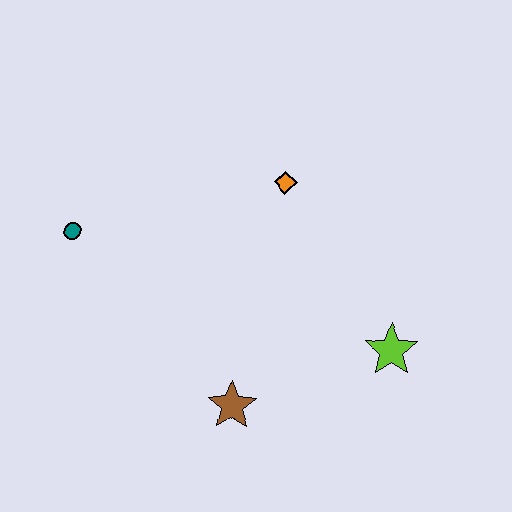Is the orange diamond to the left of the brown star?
No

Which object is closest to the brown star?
The lime star is closest to the brown star.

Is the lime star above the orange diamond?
No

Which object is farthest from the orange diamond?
The brown star is farthest from the orange diamond.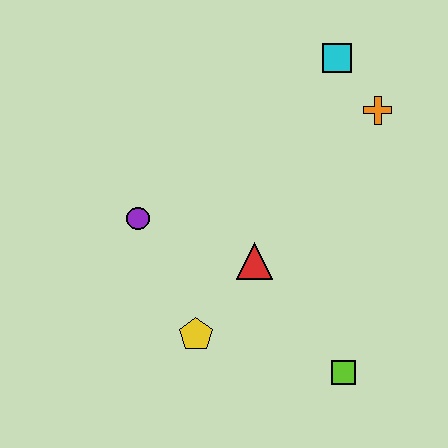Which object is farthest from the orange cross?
The yellow pentagon is farthest from the orange cross.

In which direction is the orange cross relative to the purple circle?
The orange cross is to the right of the purple circle.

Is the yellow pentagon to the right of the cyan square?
No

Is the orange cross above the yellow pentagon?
Yes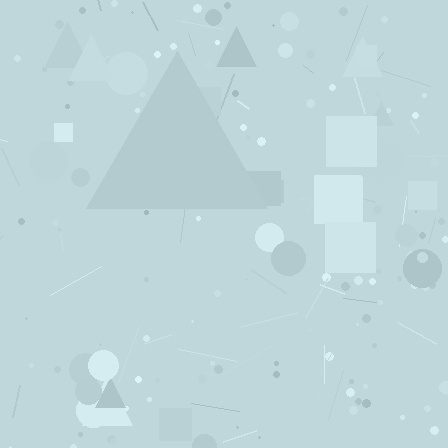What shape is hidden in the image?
A triangle is hidden in the image.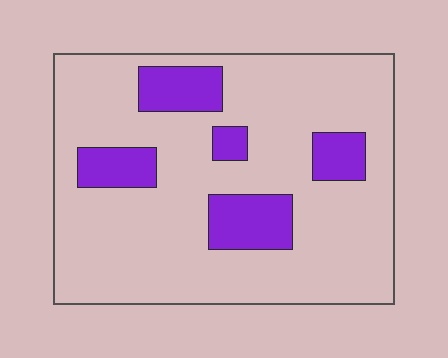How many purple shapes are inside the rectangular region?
5.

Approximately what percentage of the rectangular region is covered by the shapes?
Approximately 20%.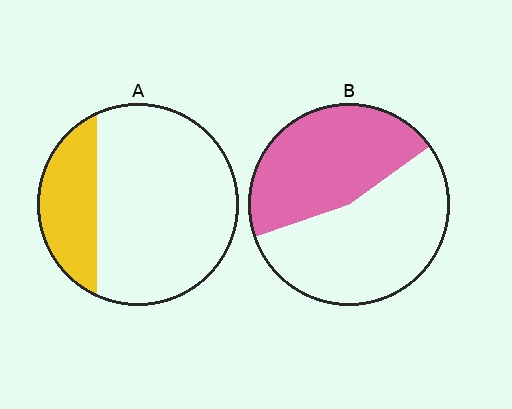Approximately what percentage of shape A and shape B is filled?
A is approximately 25% and B is approximately 45%.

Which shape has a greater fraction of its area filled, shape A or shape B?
Shape B.